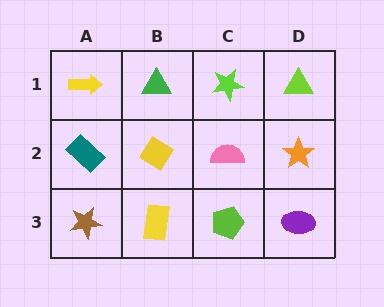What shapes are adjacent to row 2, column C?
A lime star (row 1, column C), a lime pentagon (row 3, column C), a yellow diamond (row 2, column B), an orange star (row 2, column D).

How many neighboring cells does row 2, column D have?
3.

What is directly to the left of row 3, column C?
A yellow rectangle.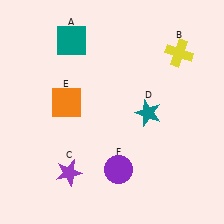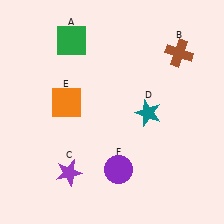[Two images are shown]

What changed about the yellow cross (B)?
In Image 1, B is yellow. In Image 2, it changed to brown.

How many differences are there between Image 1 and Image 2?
There are 2 differences between the two images.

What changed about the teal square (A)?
In Image 1, A is teal. In Image 2, it changed to green.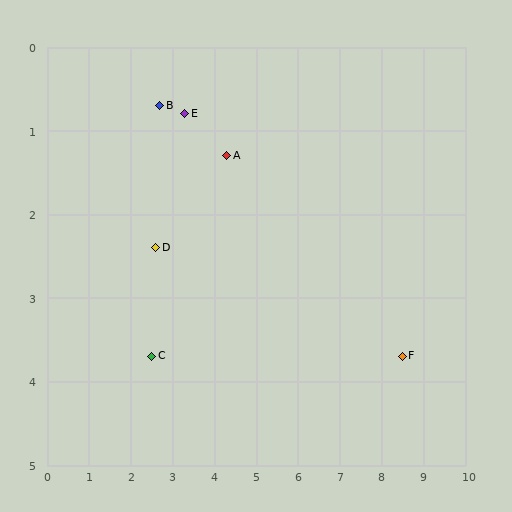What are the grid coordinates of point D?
Point D is at approximately (2.6, 2.4).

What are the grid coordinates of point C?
Point C is at approximately (2.5, 3.7).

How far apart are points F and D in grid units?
Points F and D are about 6.0 grid units apart.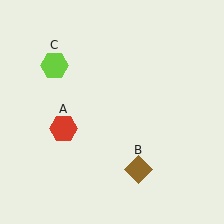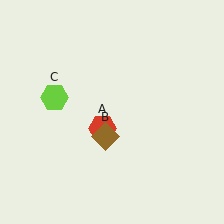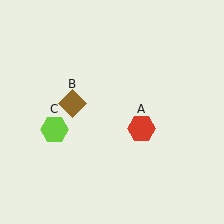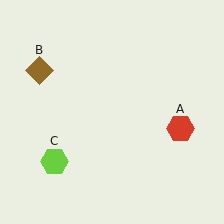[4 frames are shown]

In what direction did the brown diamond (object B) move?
The brown diamond (object B) moved up and to the left.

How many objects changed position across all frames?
3 objects changed position: red hexagon (object A), brown diamond (object B), lime hexagon (object C).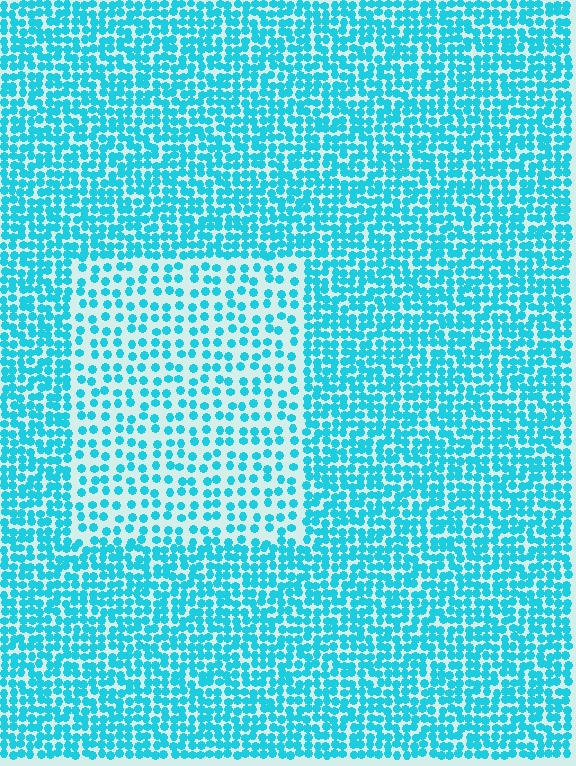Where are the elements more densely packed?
The elements are more densely packed outside the rectangle boundary.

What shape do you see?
I see a rectangle.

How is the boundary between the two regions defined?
The boundary is defined by a change in element density (approximately 1.9x ratio). All elements are the same color, size, and shape.